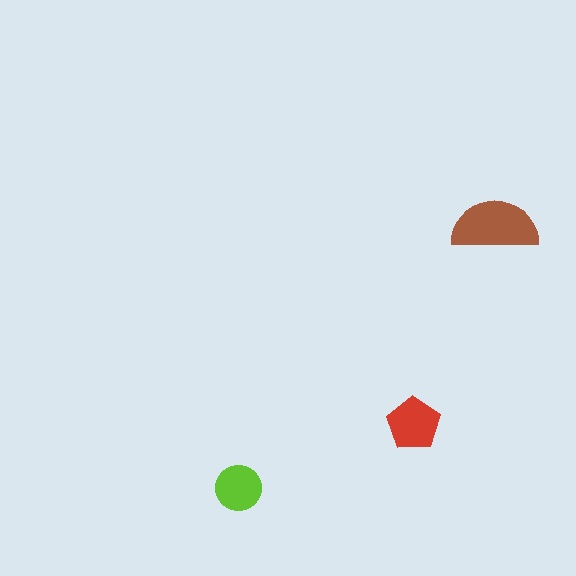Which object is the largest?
The brown semicircle.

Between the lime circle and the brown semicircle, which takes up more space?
The brown semicircle.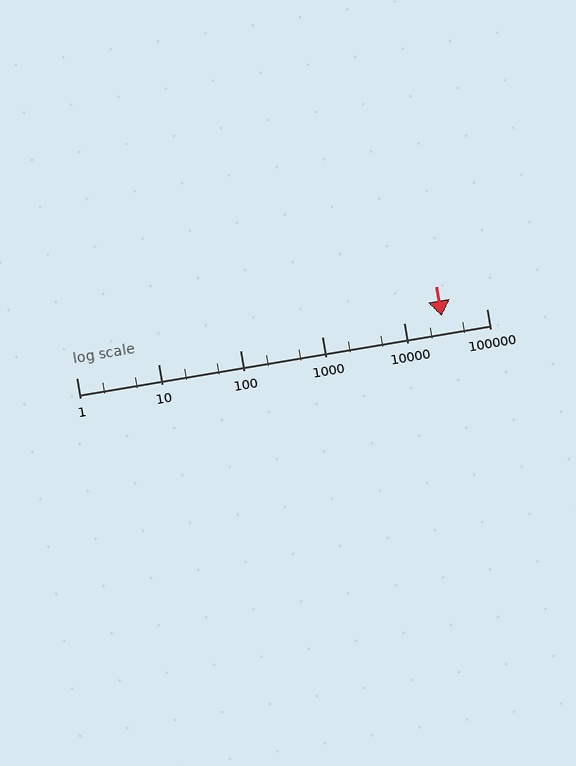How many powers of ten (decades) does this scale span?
The scale spans 5 decades, from 1 to 100000.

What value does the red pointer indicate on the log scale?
The pointer indicates approximately 28000.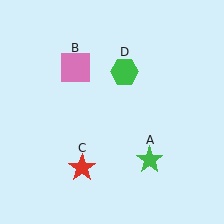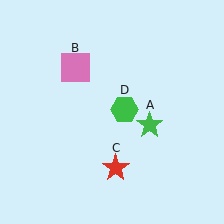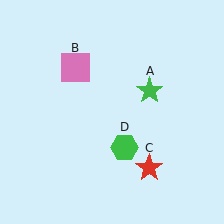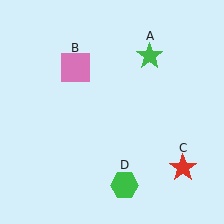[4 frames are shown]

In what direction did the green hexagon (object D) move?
The green hexagon (object D) moved down.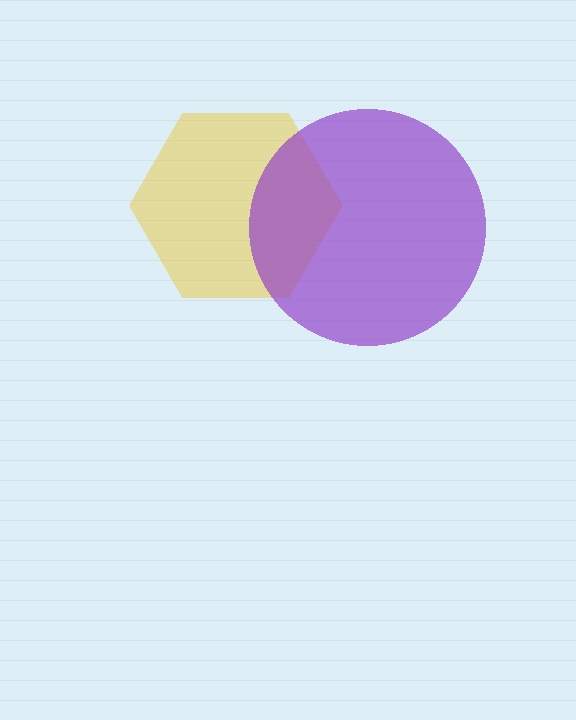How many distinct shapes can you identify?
There are 2 distinct shapes: a yellow hexagon, a purple circle.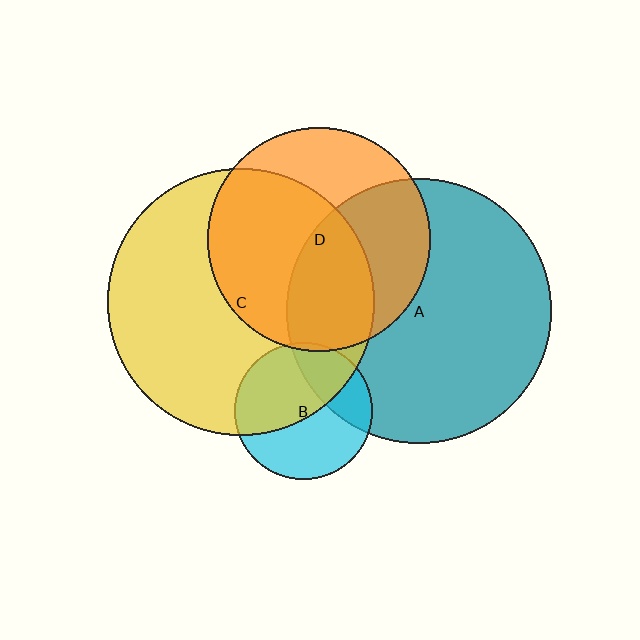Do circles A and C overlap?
Yes.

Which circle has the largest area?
Circle C (yellow).